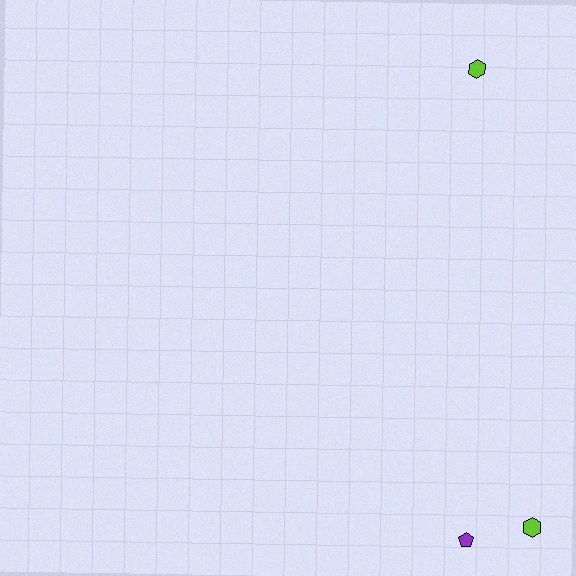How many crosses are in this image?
There are no crosses.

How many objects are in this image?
There are 3 objects.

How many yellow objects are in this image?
There are no yellow objects.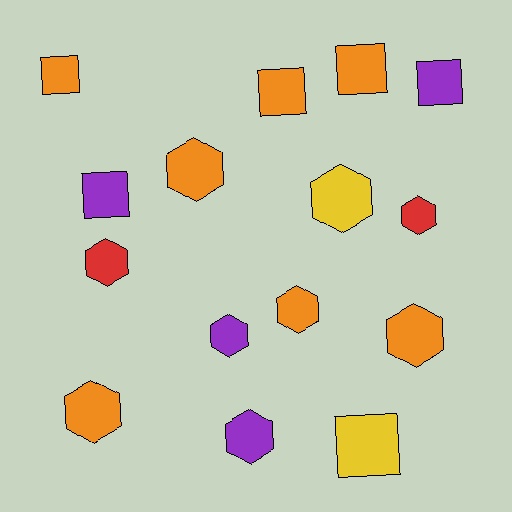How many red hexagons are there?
There are 2 red hexagons.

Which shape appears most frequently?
Hexagon, with 9 objects.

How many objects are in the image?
There are 15 objects.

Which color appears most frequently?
Orange, with 7 objects.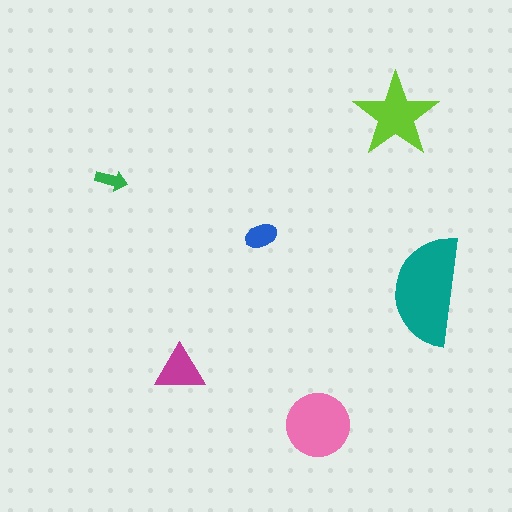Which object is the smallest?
The green arrow.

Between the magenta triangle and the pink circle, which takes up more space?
The pink circle.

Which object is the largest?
The teal semicircle.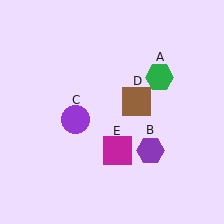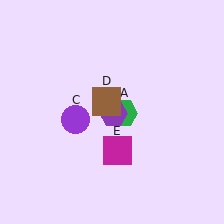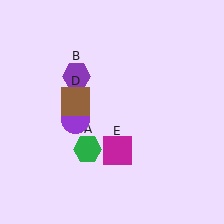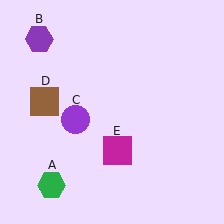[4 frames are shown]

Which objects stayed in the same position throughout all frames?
Purple circle (object C) and magenta square (object E) remained stationary.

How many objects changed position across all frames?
3 objects changed position: green hexagon (object A), purple hexagon (object B), brown square (object D).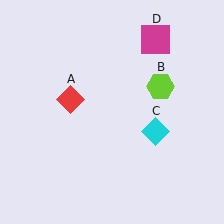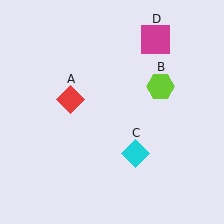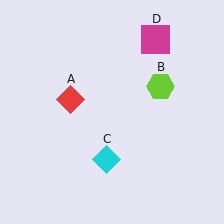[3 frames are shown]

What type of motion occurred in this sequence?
The cyan diamond (object C) rotated clockwise around the center of the scene.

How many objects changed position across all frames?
1 object changed position: cyan diamond (object C).